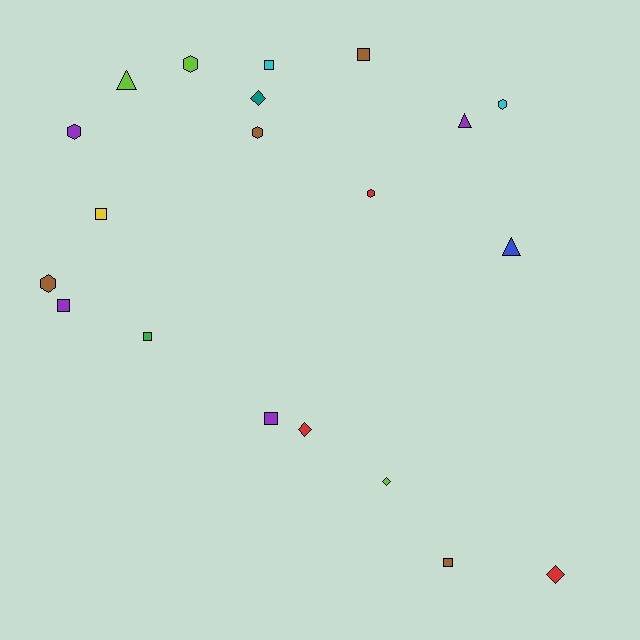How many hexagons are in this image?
There are 6 hexagons.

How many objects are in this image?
There are 20 objects.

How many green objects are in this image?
There is 1 green object.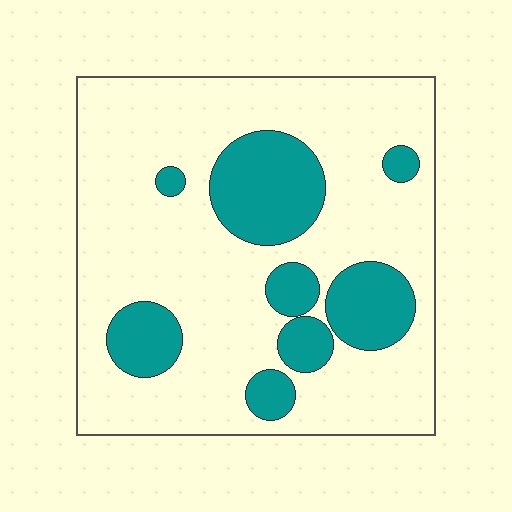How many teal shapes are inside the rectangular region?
8.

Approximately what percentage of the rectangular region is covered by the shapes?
Approximately 25%.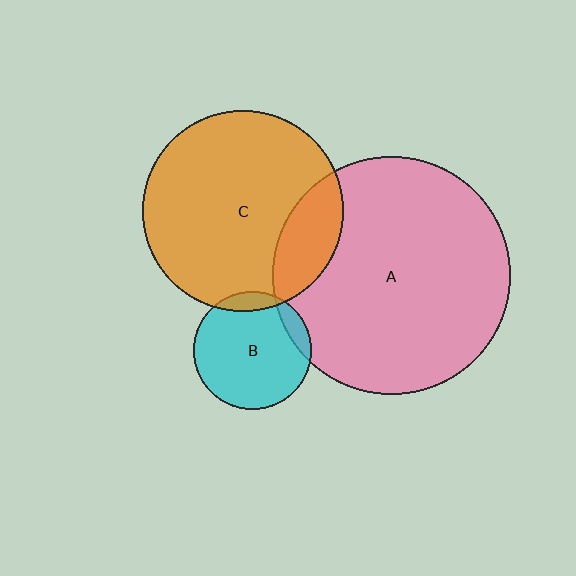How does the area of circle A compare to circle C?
Approximately 1.4 times.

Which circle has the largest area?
Circle A (pink).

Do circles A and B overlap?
Yes.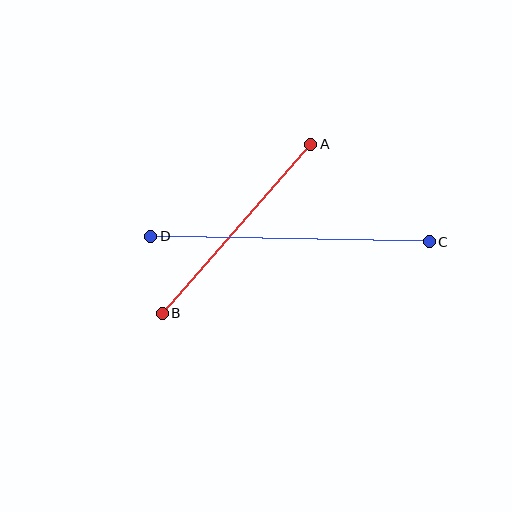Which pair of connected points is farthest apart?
Points C and D are farthest apart.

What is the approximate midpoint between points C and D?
The midpoint is at approximately (290, 239) pixels.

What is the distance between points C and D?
The distance is approximately 279 pixels.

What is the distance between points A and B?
The distance is approximately 225 pixels.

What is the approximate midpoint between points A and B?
The midpoint is at approximately (237, 229) pixels.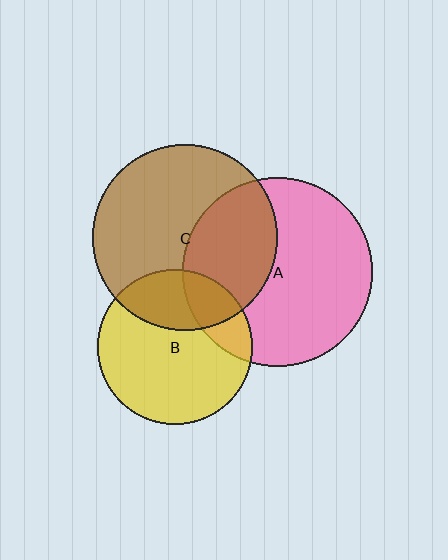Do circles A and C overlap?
Yes.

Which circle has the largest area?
Circle A (pink).